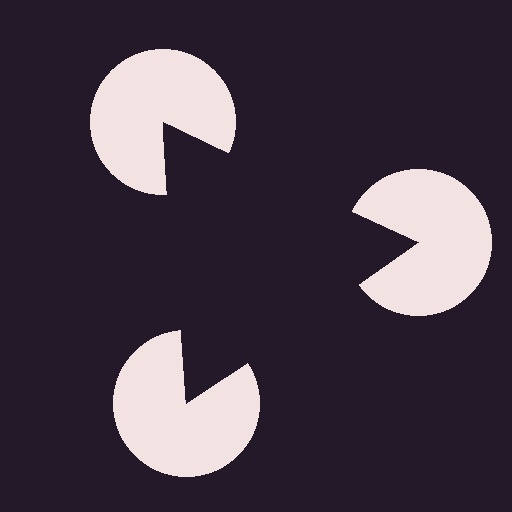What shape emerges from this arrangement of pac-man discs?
An illusory triangle — its edges are inferred from the aligned wedge cuts in the pac-man discs, not physically drawn.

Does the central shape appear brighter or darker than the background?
It typically appears slightly darker than the background, even though no actual brightness change is drawn.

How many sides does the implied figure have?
3 sides.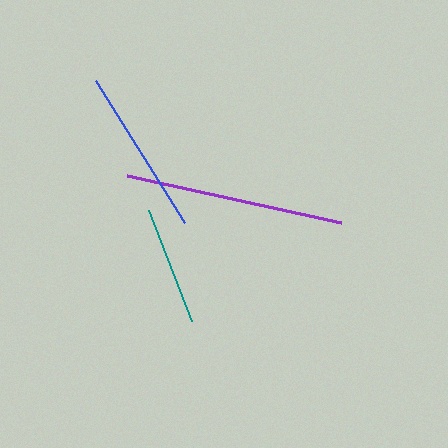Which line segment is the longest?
The purple line is the longest at approximately 219 pixels.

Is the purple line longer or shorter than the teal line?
The purple line is longer than the teal line.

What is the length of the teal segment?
The teal segment is approximately 119 pixels long.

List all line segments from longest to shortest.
From longest to shortest: purple, blue, teal.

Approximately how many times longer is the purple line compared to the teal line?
The purple line is approximately 1.8 times the length of the teal line.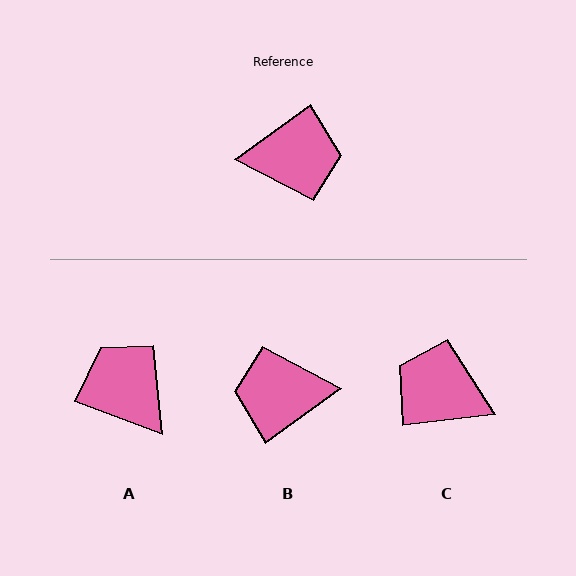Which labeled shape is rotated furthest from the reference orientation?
B, about 180 degrees away.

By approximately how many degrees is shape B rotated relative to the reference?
Approximately 180 degrees counter-clockwise.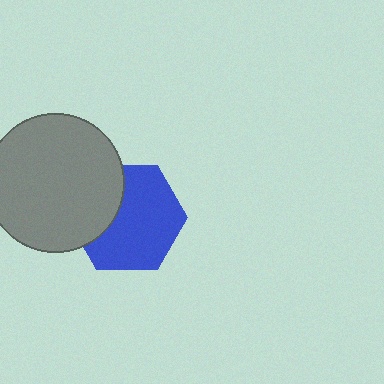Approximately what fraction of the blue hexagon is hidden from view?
Roughly 32% of the blue hexagon is hidden behind the gray circle.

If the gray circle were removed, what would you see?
You would see the complete blue hexagon.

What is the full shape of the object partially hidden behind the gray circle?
The partially hidden object is a blue hexagon.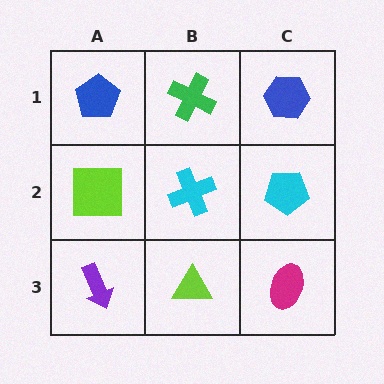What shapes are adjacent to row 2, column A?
A blue pentagon (row 1, column A), a purple arrow (row 3, column A), a cyan cross (row 2, column B).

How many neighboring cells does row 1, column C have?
2.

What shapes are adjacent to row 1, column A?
A lime square (row 2, column A), a green cross (row 1, column B).